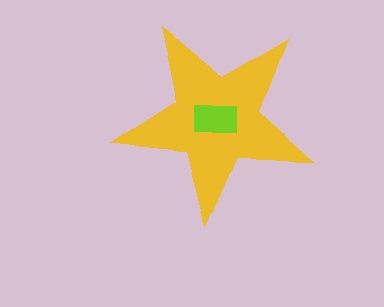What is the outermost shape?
The yellow star.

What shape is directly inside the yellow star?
The lime rectangle.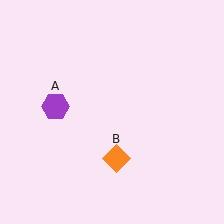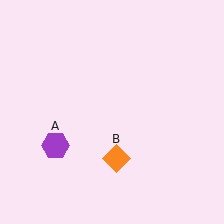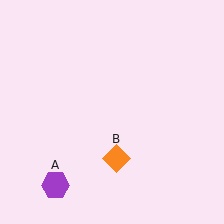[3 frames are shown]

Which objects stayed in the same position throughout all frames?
Orange diamond (object B) remained stationary.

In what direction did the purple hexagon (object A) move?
The purple hexagon (object A) moved down.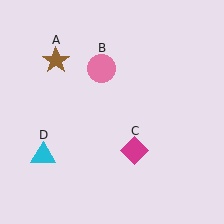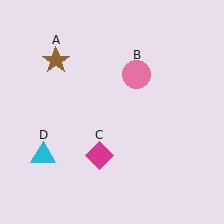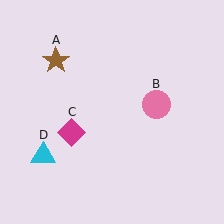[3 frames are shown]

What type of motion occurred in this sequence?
The pink circle (object B), magenta diamond (object C) rotated clockwise around the center of the scene.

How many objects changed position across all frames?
2 objects changed position: pink circle (object B), magenta diamond (object C).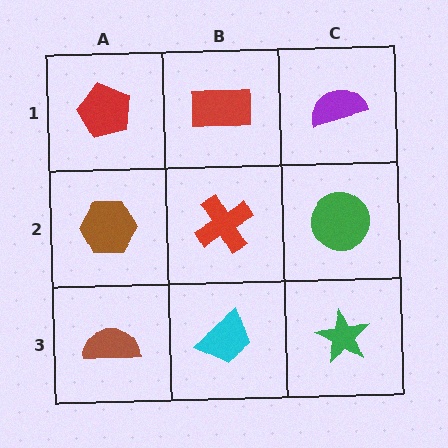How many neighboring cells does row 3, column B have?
3.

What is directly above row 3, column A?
A brown hexagon.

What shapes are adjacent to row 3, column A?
A brown hexagon (row 2, column A), a cyan trapezoid (row 3, column B).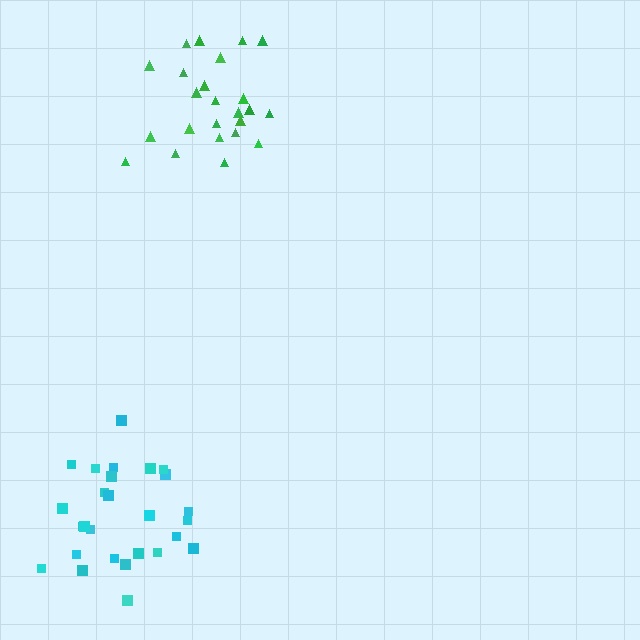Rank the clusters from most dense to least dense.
green, cyan.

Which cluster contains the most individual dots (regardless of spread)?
Cyan (27).